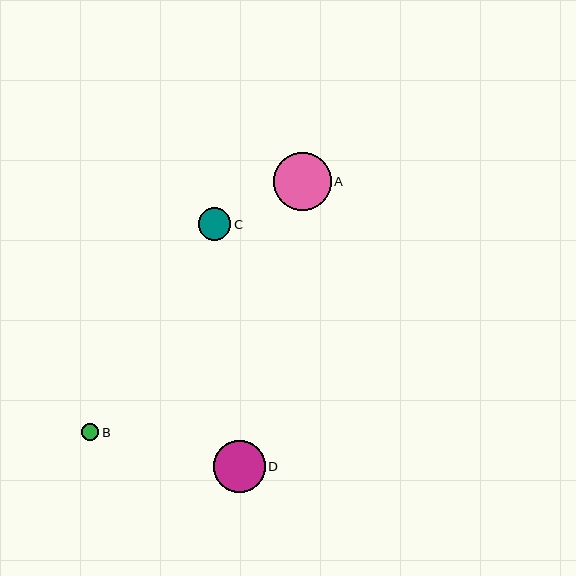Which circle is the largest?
Circle A is the largest with a size of approximately 57 pixels.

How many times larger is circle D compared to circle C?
Circle D is approximately 1.6 times the size of circle C.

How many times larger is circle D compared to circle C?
Circle D is approximately 1.6 times the size of circle C.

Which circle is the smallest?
Circle B is the smallest with a size of approximately 17 pixels.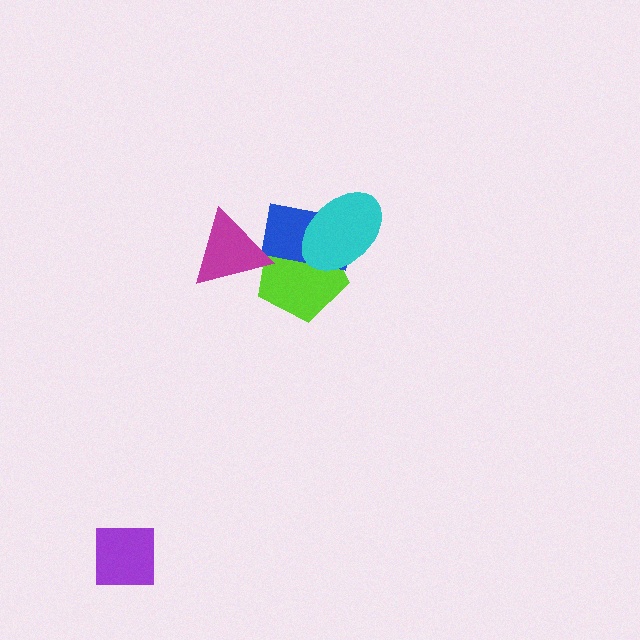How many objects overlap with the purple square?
0 objects overlap with the purple square.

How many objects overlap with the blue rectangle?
3 objects overlap with the blue rectangle.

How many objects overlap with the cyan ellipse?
2 objects overlap with the cyan ellipse.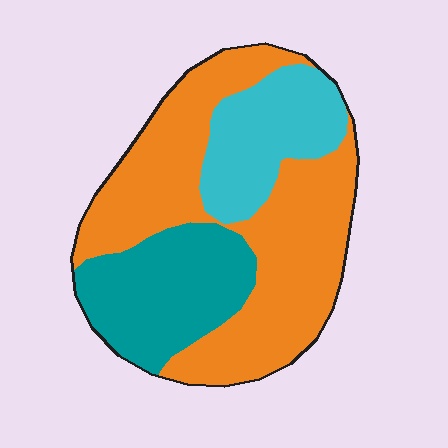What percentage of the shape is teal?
Teal covers 25% of the shape.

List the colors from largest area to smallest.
From largest to smallest: orange, teal, cyan.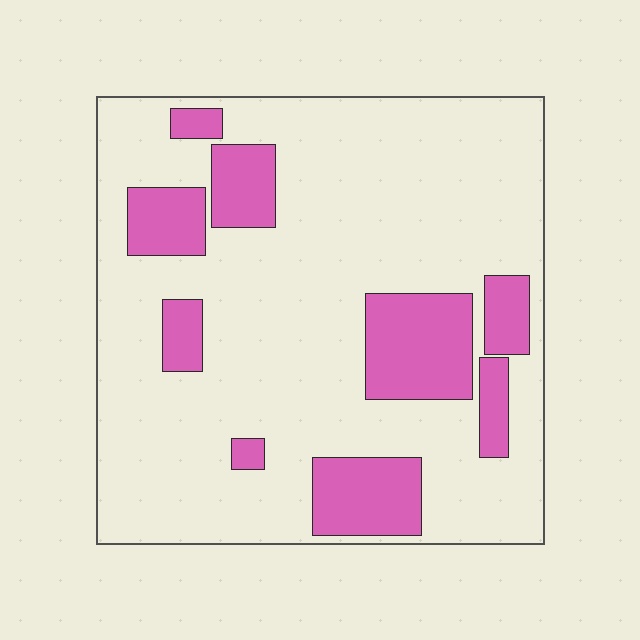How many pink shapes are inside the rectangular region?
9.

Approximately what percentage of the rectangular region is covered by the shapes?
Approximately 20%.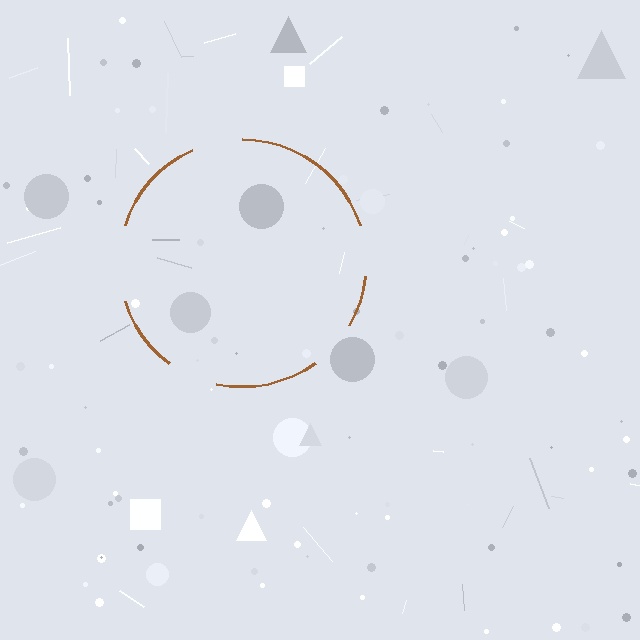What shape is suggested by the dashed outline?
The dashed outline suggests a circle.